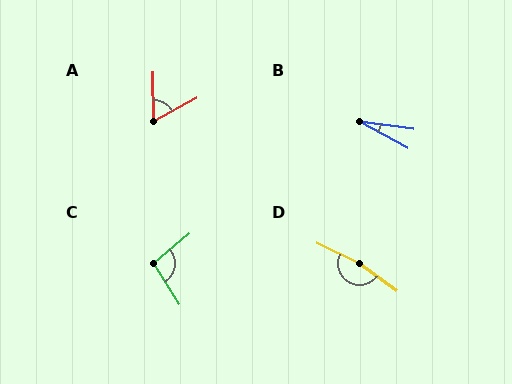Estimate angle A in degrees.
Approximately 63 degrees.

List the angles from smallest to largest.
B (21°), A (63°), C (98°), D (170°).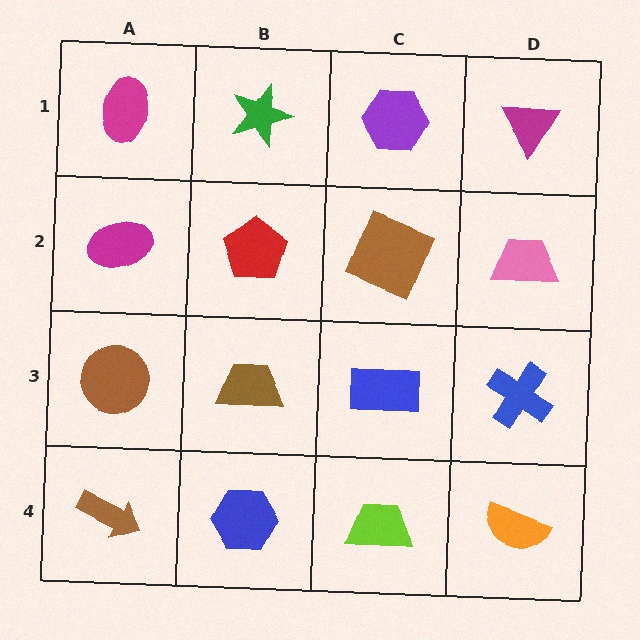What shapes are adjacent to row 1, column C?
A brown square (row 2, column C), a green star (row 1, column B), a magenta triangle (row 1, column D).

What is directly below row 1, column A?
A magenta ellipse.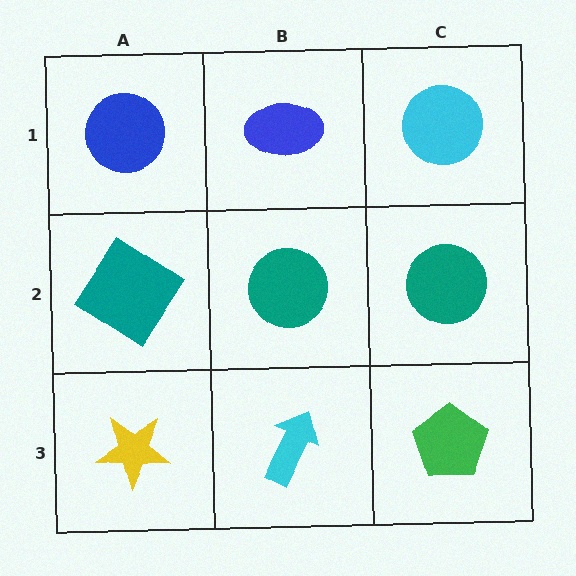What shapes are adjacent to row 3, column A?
A teal diamond (row 2, column A), a cyan arrow (row 3, column B).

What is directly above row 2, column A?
A blue circle.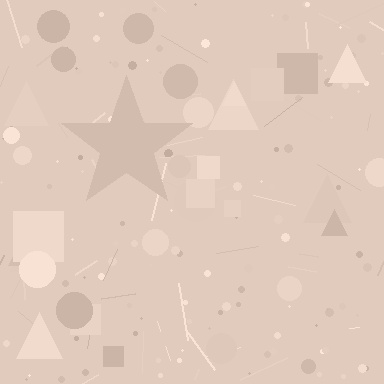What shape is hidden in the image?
A star is hidden in the image.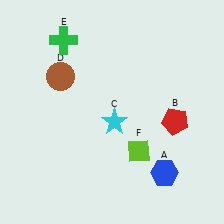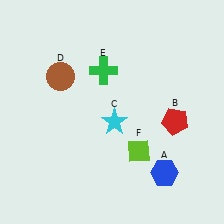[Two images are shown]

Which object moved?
The green cross (E) moved right.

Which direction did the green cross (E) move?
The green cross (E) moved right.